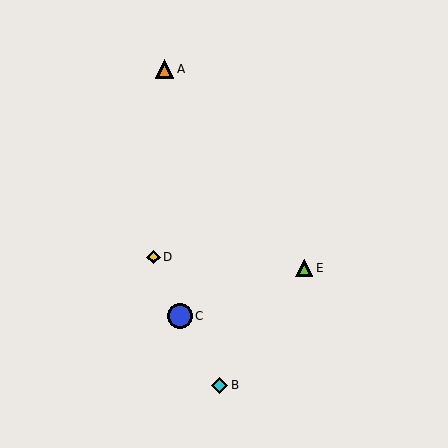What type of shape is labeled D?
Shape D is a yellow diamond.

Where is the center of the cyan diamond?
The center of the cyan diamond is at (220, 385).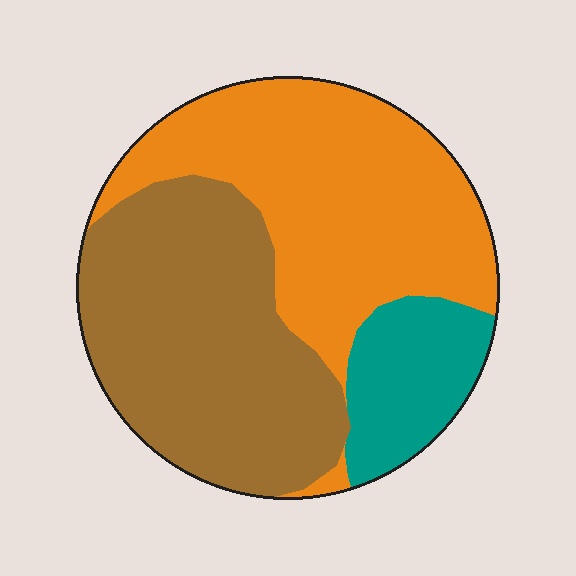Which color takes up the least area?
Teal, at roughly 15%.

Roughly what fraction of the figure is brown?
Brown covers around 45% of the figure.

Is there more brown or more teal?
Brown.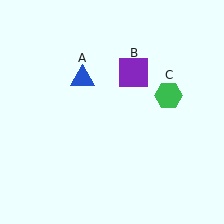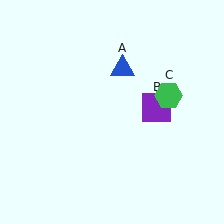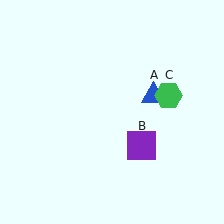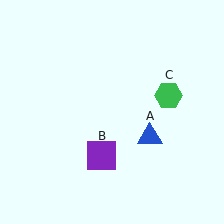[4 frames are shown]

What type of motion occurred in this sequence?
The blue triangle (object A), purple square (object B) rotated clockwise around the center of the scene.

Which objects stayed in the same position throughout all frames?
Green hexagon (object C) remained stationary.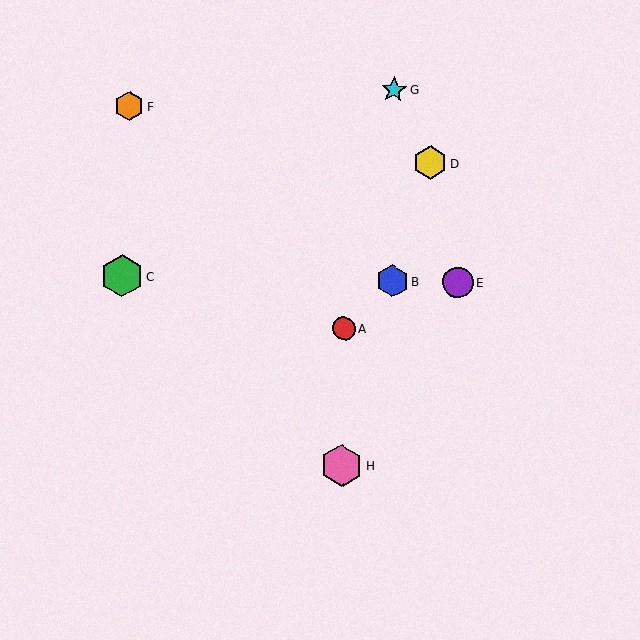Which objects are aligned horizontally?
Objects B, C, E are aligned horizontally.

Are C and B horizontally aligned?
Yes, both are at y≈276.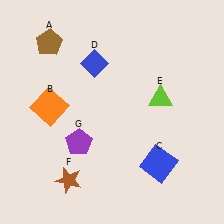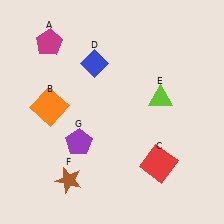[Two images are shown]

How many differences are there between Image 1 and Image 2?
There are 2 differences between the two images.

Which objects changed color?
A changed from brown to magenta. C changed from blue to red.